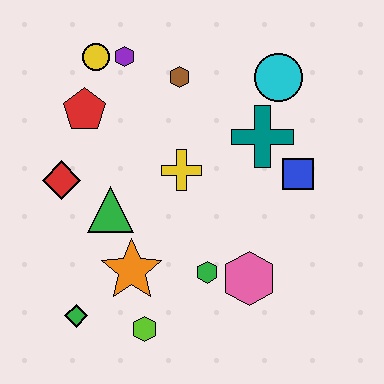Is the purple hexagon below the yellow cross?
No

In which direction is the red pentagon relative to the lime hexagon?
The red pentagon is above the lime hexagon.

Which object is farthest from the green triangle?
The cyan circle is farthest from the green triangle.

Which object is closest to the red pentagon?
The yellow circle is closest to the red pentagon.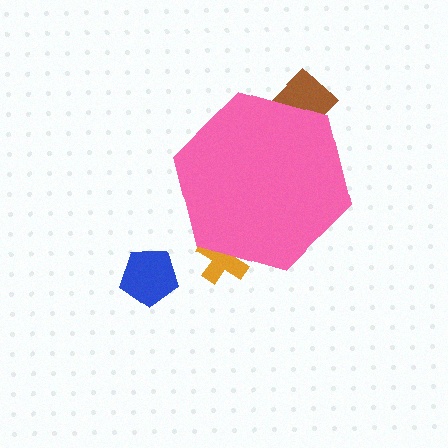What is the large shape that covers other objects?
A pink hexagon.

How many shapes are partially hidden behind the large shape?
2 shapes are partially hidden.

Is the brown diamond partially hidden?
Yes, the brown diamond is partially hidden behind the pink hexagon.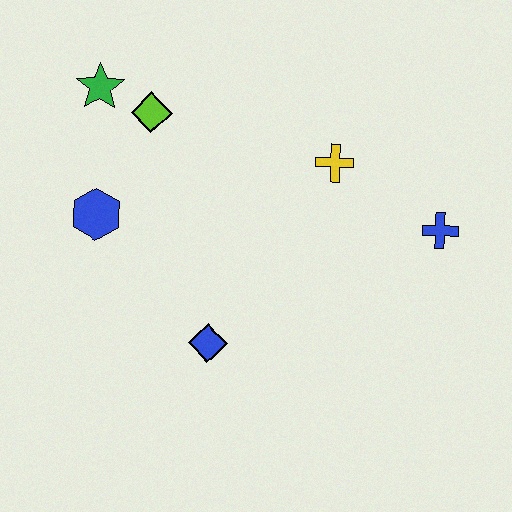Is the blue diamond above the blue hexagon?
No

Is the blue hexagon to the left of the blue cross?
Yes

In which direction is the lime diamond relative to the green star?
The lime diamond is to the right of the green star.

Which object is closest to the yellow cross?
The blue cross is closest to the yellow cross.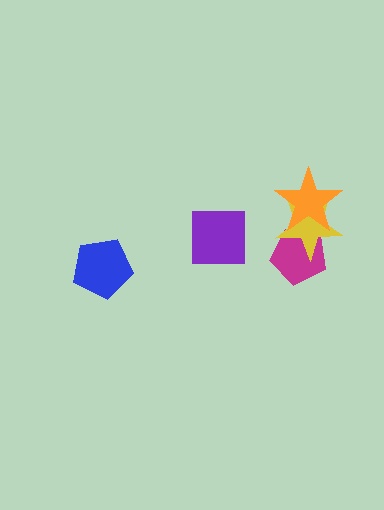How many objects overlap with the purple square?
0 objects overlap with the purple square.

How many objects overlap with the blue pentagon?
0 objects overlap with the blue pentagon.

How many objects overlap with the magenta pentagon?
2 objects overlap with the magenta pentagon.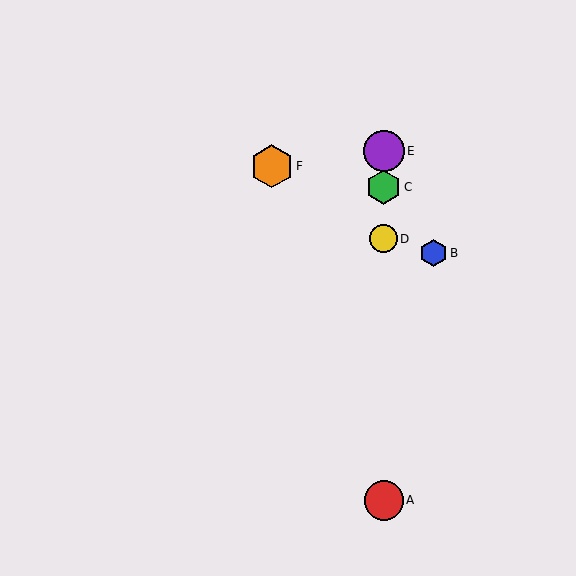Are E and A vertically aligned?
Yes, both are at x≈384.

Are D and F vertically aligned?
No, D is at x≈384 and F is at x≈272.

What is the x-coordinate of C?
Object C is at x≈384.